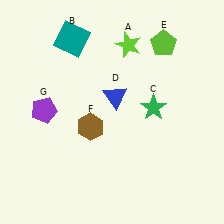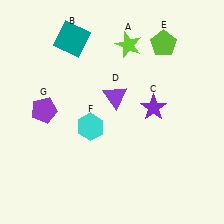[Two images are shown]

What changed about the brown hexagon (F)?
In Image 1, F is brown. In Image 2, it changed to cyan.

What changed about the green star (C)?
In Image 1, C is green. In Image 2, it changed to purple.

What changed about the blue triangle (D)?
In Image 1, D is blue. In Image 2, it changed to purple.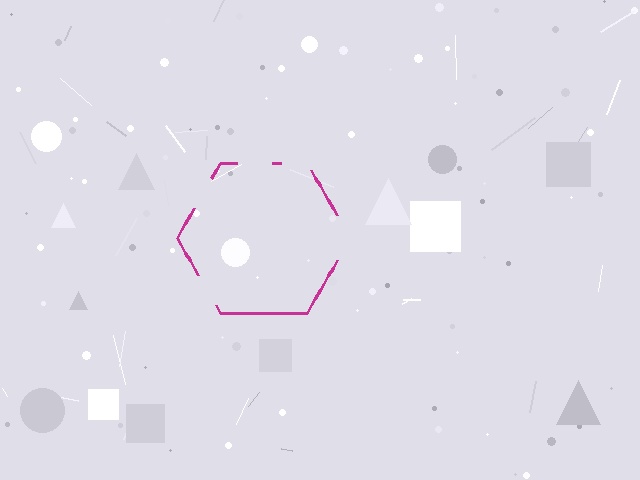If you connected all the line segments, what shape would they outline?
They would outline a hexagon.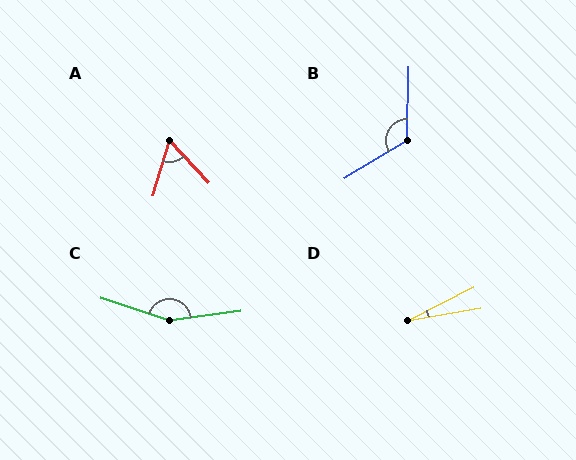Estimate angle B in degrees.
Approximately 122 degrees.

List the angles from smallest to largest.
D (17°), A (60°), B (122°), C (154°).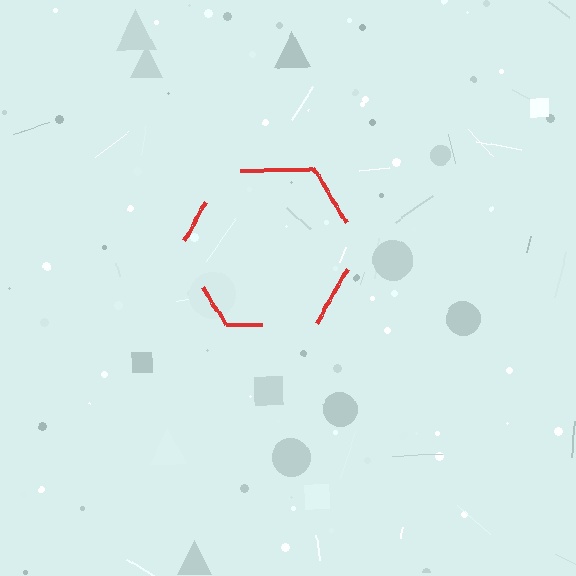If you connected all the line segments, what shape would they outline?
They would outline a hexagon.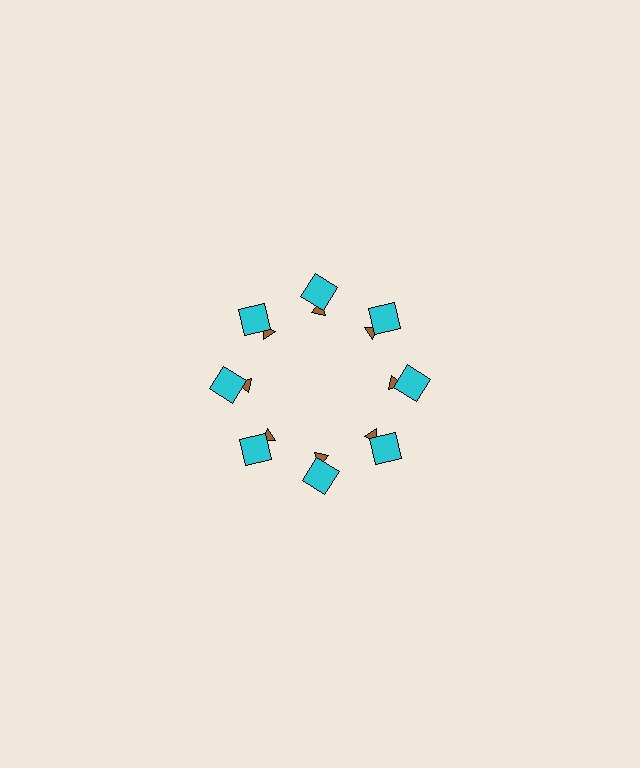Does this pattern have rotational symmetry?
Yes, this pattern has 8-fold rotational symmetry. It looks the same after rotating 45 degrees around the center.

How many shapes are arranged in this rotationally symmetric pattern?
There are 16 shapes, arranged in 8 groups of 2.